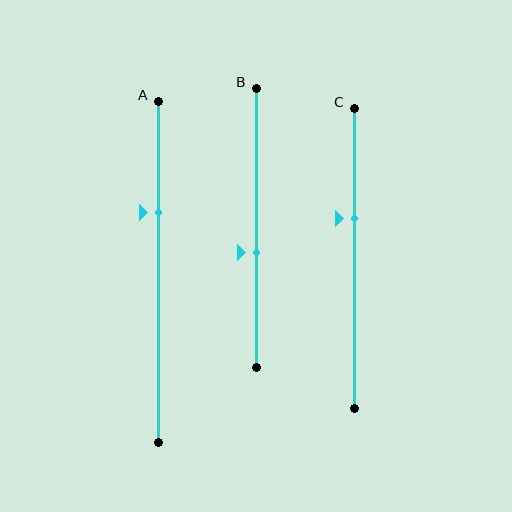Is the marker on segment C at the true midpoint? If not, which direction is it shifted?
No, the marker on segment C is shifted upward by about 13% of the segment length.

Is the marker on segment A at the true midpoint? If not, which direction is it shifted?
No, the marker on segment A is shifted upward by about 18% of the segment length.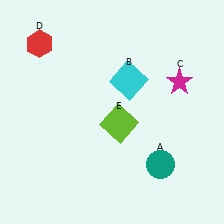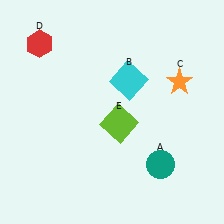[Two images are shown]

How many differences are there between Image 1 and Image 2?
There is 1 difference between the two images.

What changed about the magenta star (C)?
In Image 1, C is magenta. In Image 2, it changed to orange.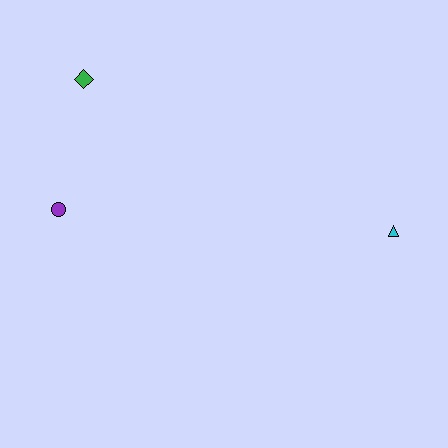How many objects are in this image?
There are 3 objects.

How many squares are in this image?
There are no squares.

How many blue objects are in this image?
There are no blue objects.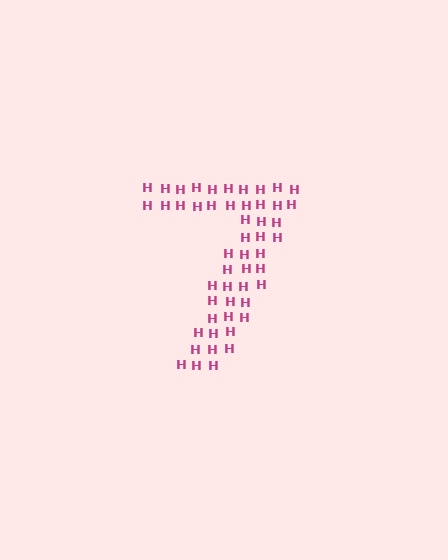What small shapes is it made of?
It is made of small letter H's.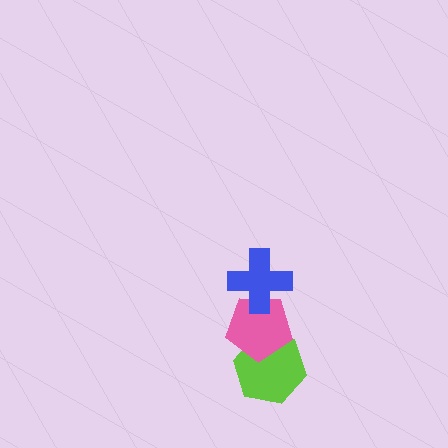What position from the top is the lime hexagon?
The lime hexagon is 3rd from the top.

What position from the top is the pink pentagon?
The pink pentagon is 2nd from the top.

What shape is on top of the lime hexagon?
The pink pentagon is on top of the lime hexagon.